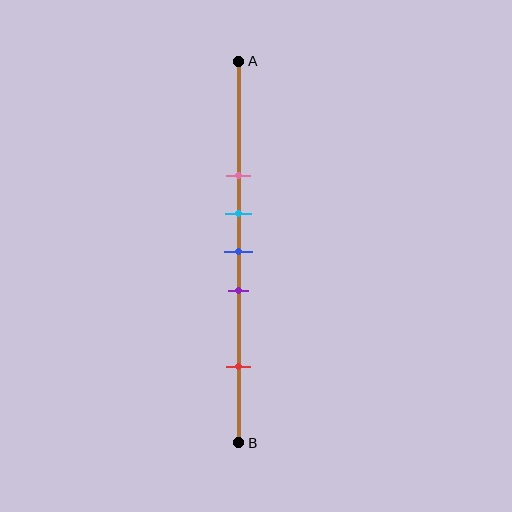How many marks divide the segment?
There are 5 marks dividing the segment.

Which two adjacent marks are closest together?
The cyan and blue marks are the closest adjacent pair.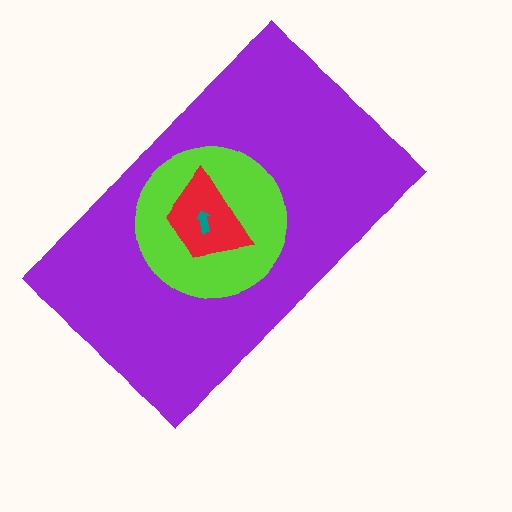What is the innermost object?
The teal arrow.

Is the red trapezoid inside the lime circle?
Yes.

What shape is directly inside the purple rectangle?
The lime circle.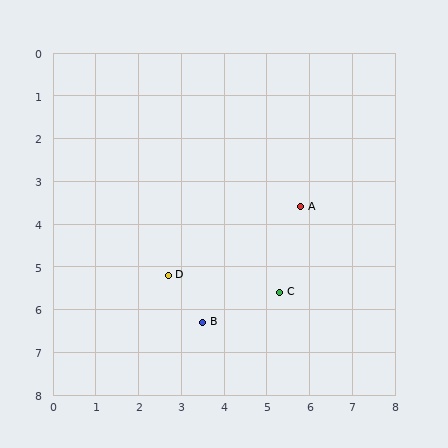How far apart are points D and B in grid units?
Points D and B are about 1.4 grid units apart.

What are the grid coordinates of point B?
Point B is at approximately (3.5, 6.3).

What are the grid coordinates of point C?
Point C is at approximately (5.3, 5.6).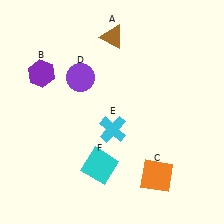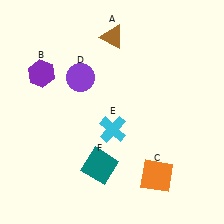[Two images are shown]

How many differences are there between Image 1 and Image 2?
There is 1 difference between the two images.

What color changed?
The square (F) changed from cyan in Image 1 to teal in Image 2.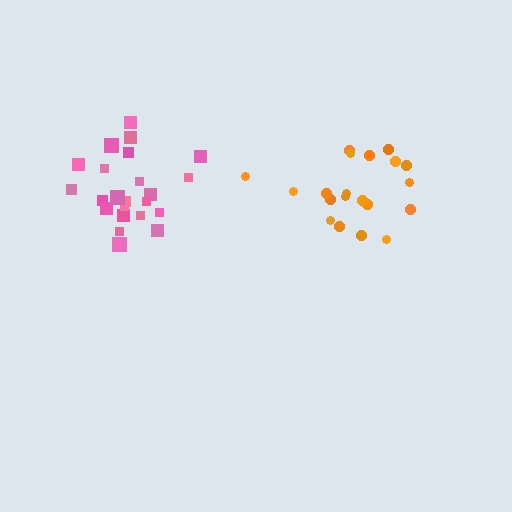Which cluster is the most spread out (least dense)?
Orange.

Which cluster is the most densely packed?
Pink.